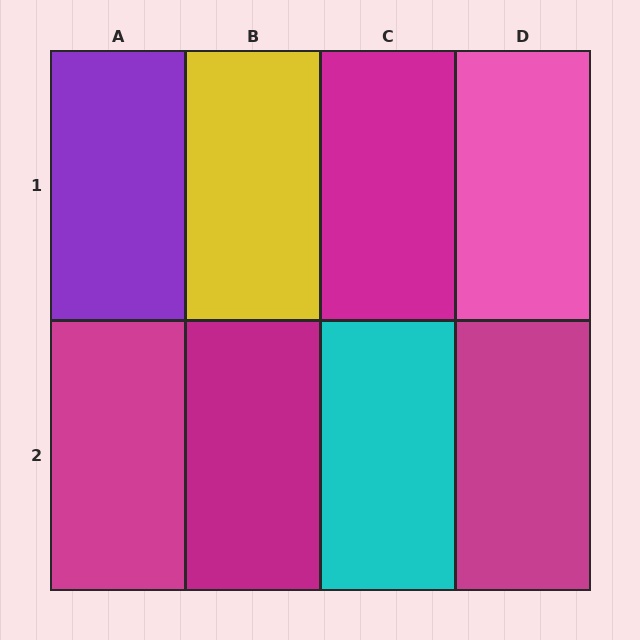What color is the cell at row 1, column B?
Yellow.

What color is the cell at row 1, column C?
Magenta.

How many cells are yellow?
1 cell is yellow.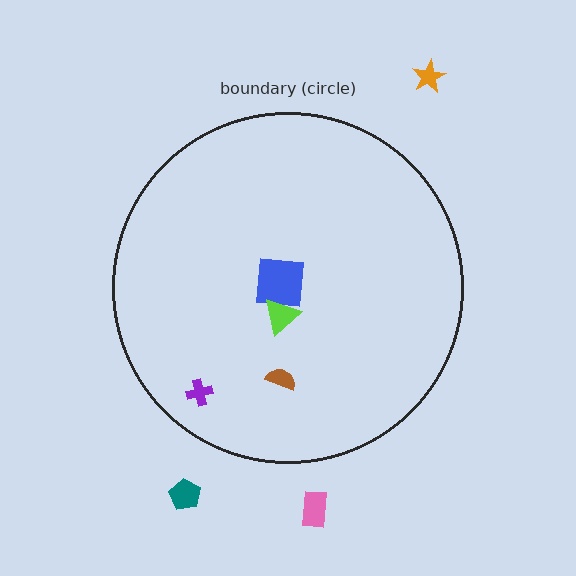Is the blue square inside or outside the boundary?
Inside.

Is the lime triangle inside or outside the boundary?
Inside.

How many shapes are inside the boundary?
4 inside, 3 outside.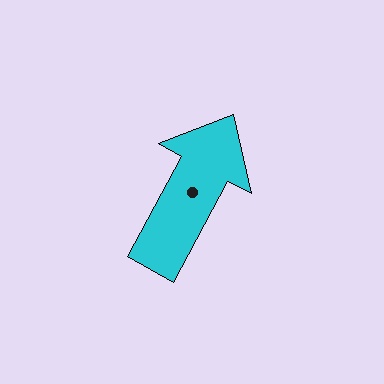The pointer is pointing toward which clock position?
Roughly 1 o'clock.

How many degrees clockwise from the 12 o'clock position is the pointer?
Approximately 28 degrees.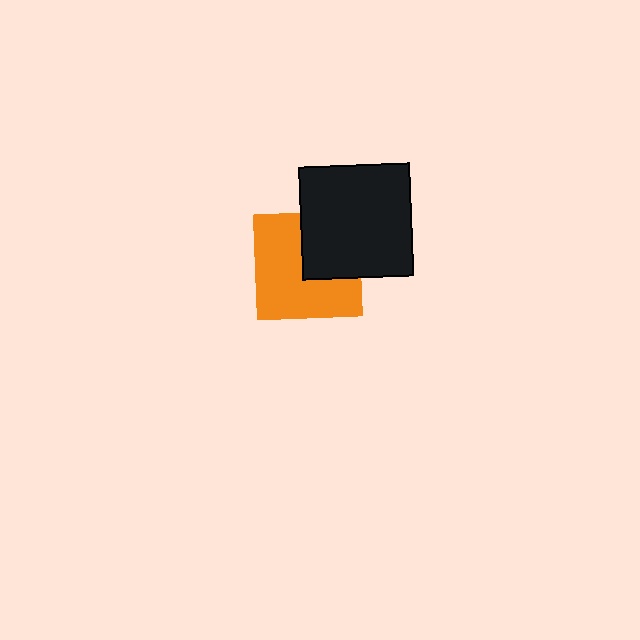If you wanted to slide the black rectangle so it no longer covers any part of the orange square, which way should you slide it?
Slide it toward the upper-right — that is the most direct way to separate the two shapes.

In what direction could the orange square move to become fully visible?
The orange square could move toward the lower-left. That would shift it out from behind the black rectangle entirely.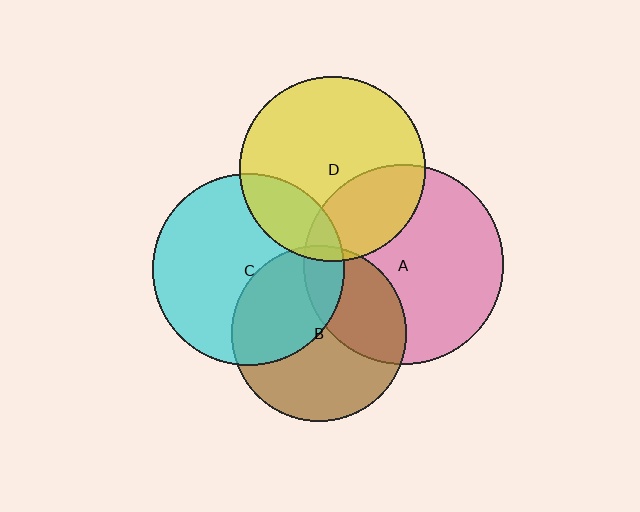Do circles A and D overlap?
Yes.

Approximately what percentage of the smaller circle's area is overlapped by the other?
Approximately 30%.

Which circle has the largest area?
Circle A (pink).